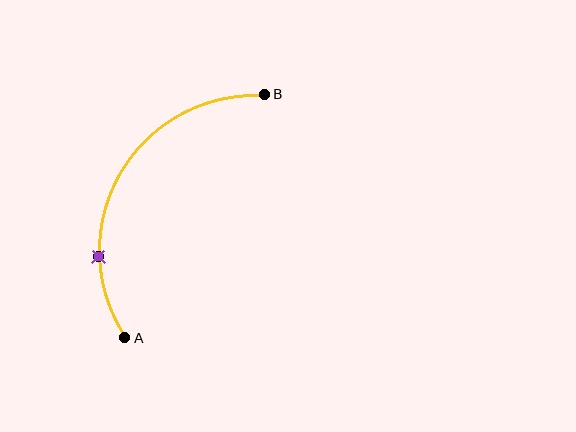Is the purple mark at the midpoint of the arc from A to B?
No. The purple mark lies on the arc but is closer to endpoint A. The arc midpoint would be at the point on the curve equidistant along the arc from both A and B.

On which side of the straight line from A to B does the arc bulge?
The arc bulges to the left of the straight line connecting A and B.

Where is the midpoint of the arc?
The arc midpoint is the point on the curve farthest from the straight line joining A and B. It sits to the left of that line.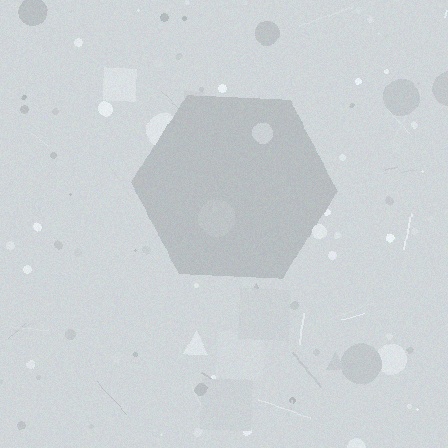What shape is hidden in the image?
A hexagon is hidden in the image.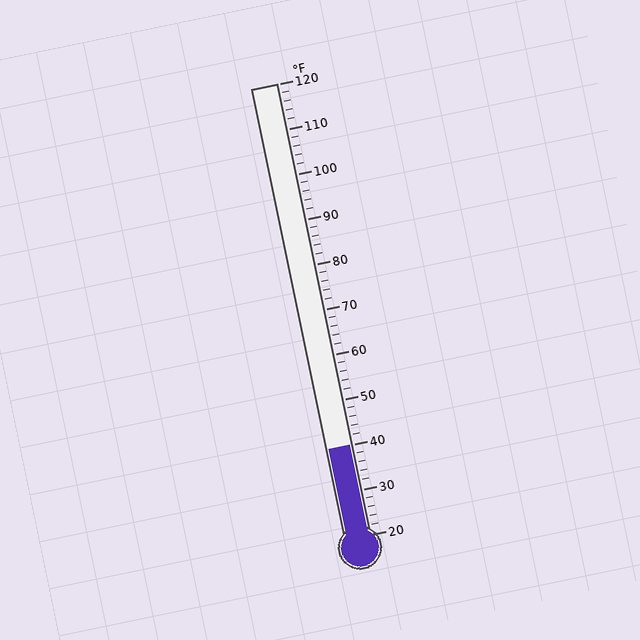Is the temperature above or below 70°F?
The temperature is below 70°F.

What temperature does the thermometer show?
The thermometer shows approximately 40°F.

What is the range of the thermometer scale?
The thermometer scale ranges from 20°F to 120°F.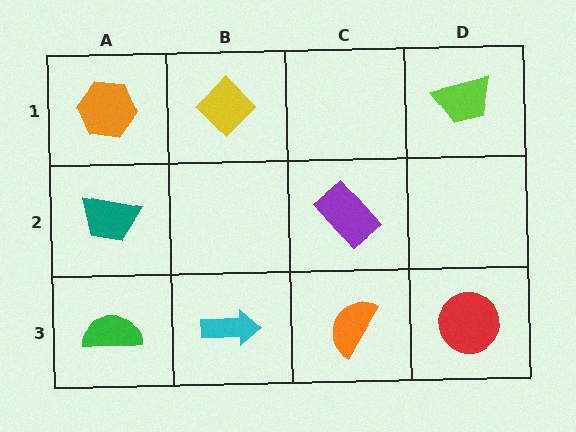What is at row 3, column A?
A green semicircle.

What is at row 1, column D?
A lime trapezoid.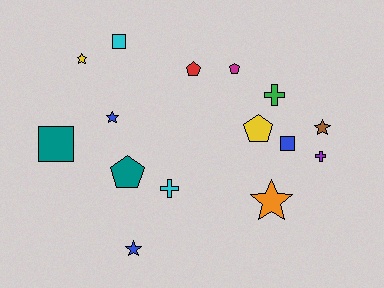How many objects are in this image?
There are 15 objects.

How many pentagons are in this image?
There are 4 pentagons.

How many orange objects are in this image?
There is 1 orange object.